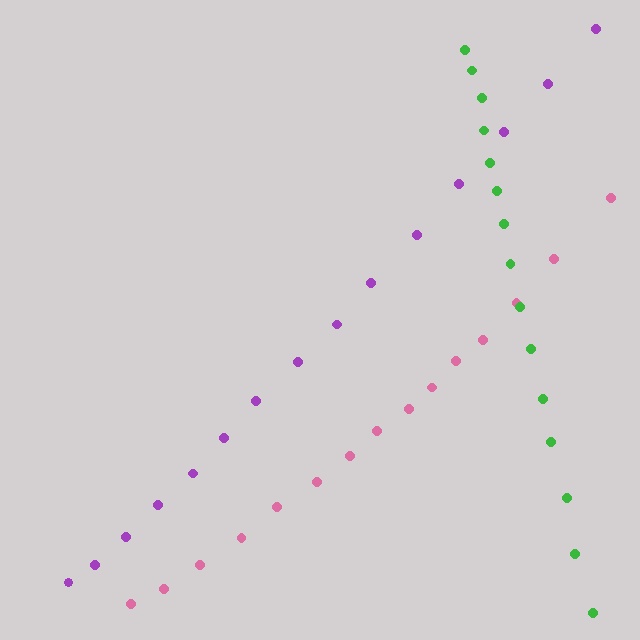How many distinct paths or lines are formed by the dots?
There are 3 distinct paths.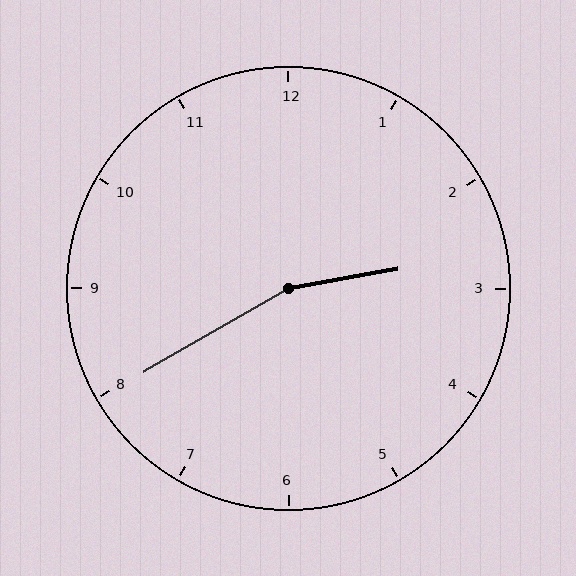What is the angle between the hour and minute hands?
Approximately 160 degrees.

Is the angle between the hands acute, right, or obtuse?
It is obtuse.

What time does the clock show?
2:40.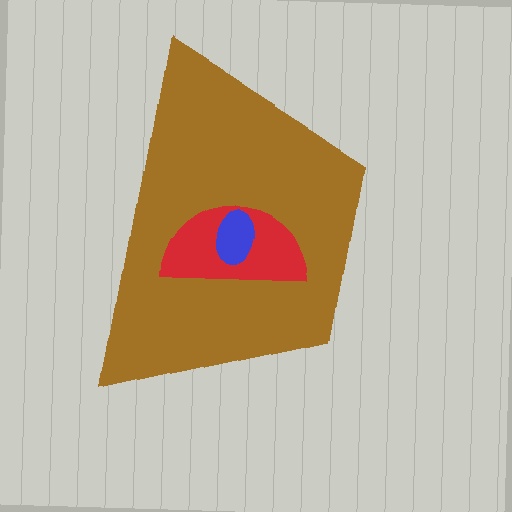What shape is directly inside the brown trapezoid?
The red semicircle.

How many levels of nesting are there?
3.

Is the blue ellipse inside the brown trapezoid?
Yes.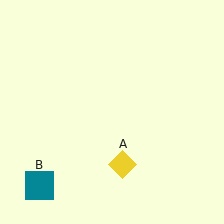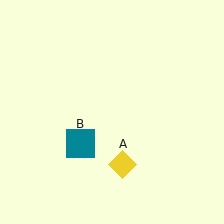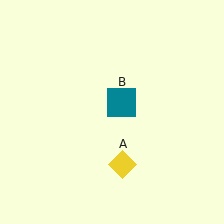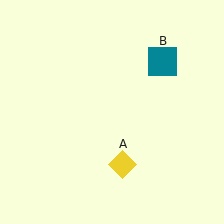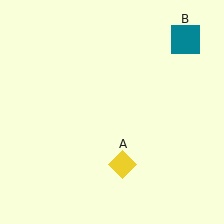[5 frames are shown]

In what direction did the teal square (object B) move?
The teal square (object B) moved up and to the right.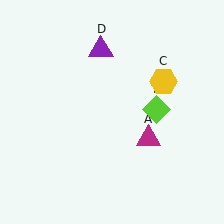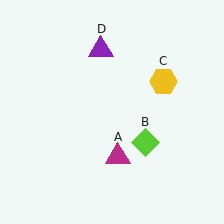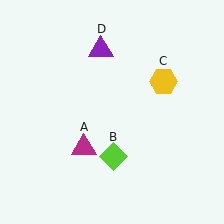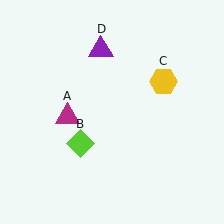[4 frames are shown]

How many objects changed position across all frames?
2 objects changed position: magenta triangle (object A), lime diamond (object B).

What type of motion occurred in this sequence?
The magenta triangle (object A), lime diamond (object B) rotated clockwise around the center of the scene.